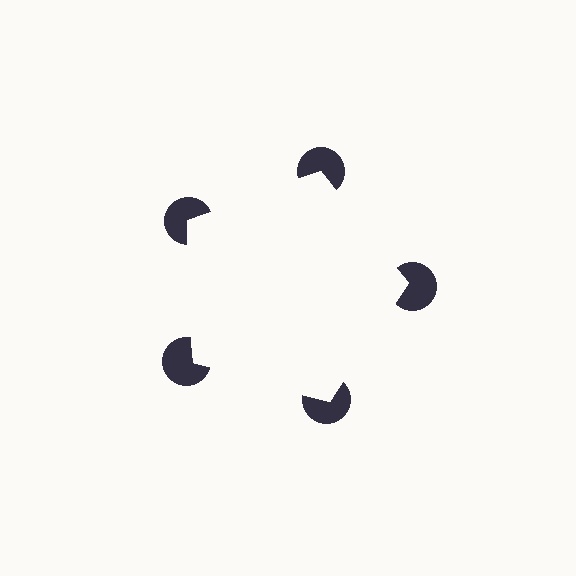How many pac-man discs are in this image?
There are 5 — one at each vertex of the illusory pentagon.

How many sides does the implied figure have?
5 sides.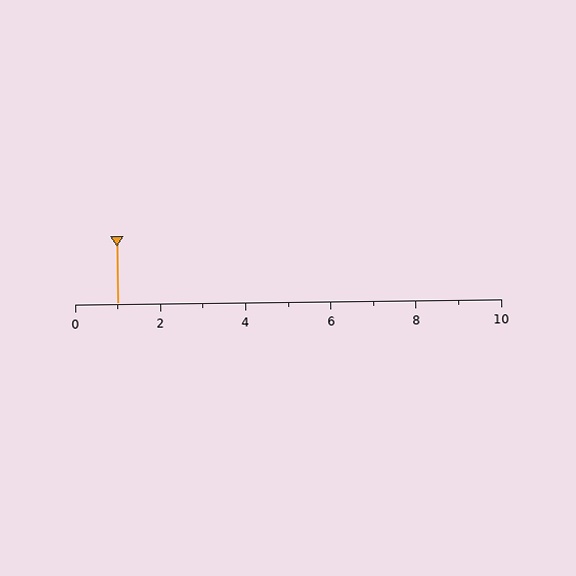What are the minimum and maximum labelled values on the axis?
The axis runs from 0 to 10.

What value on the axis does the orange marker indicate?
The marker indicates approximately 1.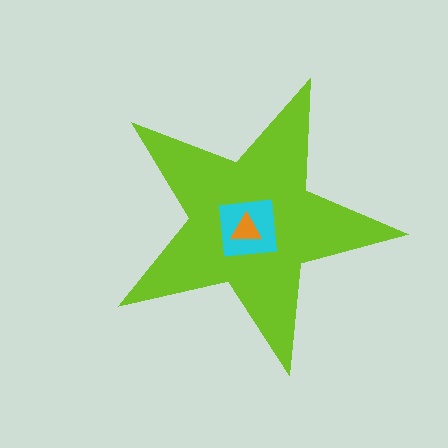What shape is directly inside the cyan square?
The orange triangle.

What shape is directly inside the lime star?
The cyan square.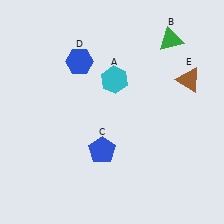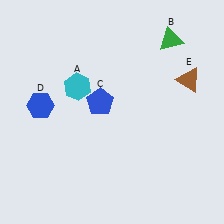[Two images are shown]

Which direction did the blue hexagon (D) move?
The blue hexagon (D) moved down.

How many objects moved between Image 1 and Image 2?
3 objects moved between the two images.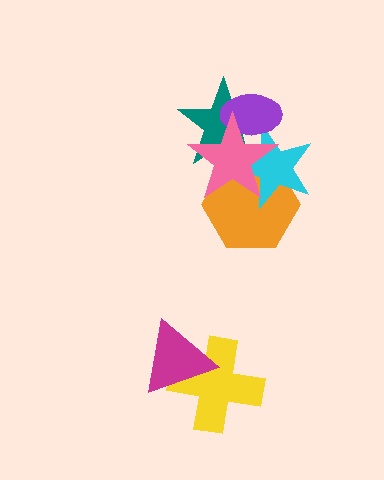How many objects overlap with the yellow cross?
1 object overlaps with the yellow cross.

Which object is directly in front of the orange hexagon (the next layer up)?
The teal star is directly in front of the orange hexagon.